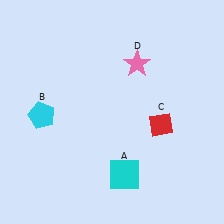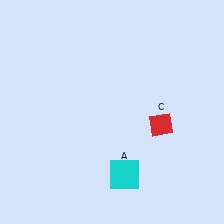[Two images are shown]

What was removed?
The cyan pentagon (B), the pink star (D) were removed in Image 2.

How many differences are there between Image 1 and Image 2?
There are 2 differences between the two images.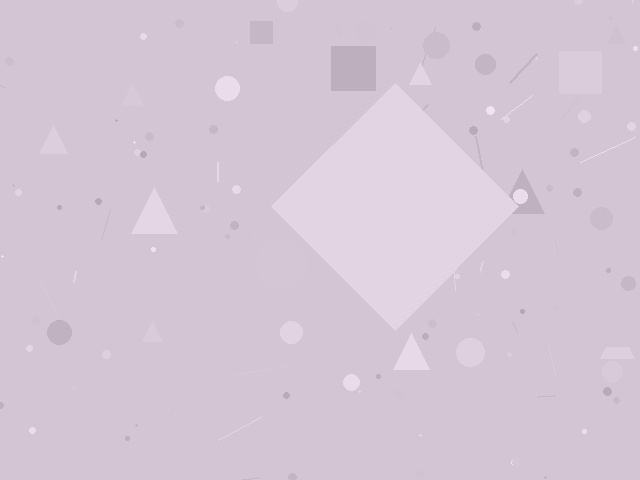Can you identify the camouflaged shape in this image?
The camouflaged shape is a diamond.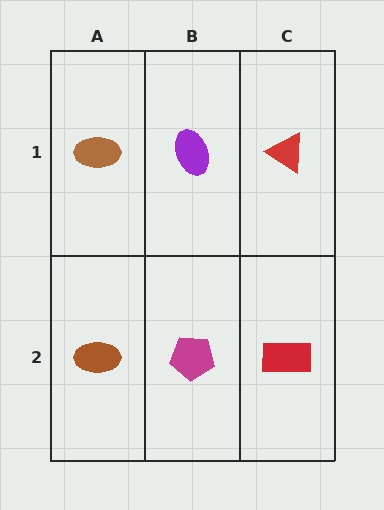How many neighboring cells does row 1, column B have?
3.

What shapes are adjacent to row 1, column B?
A magenta pentagon (row 2, column B), a brown ellipse (row 1, column A), a red triangle (row 1, column C).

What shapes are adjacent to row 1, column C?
A red rectangle (row 2, column C), a purple ellipse (row 1, column B).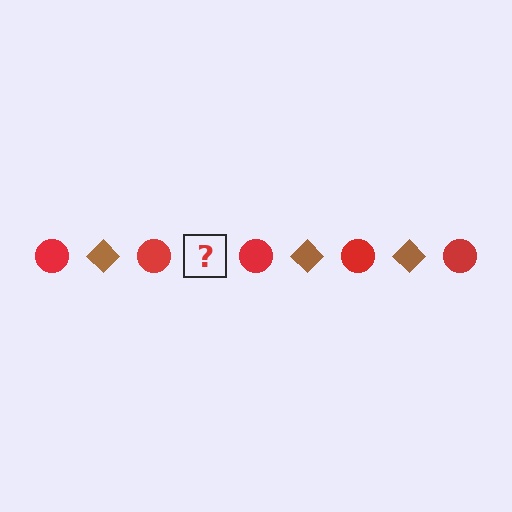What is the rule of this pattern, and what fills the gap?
The rule is that the pattern alternates between red circle and brown diamond. The gap should be filled with a brown diamond.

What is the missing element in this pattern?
The missing element is a brown diamond.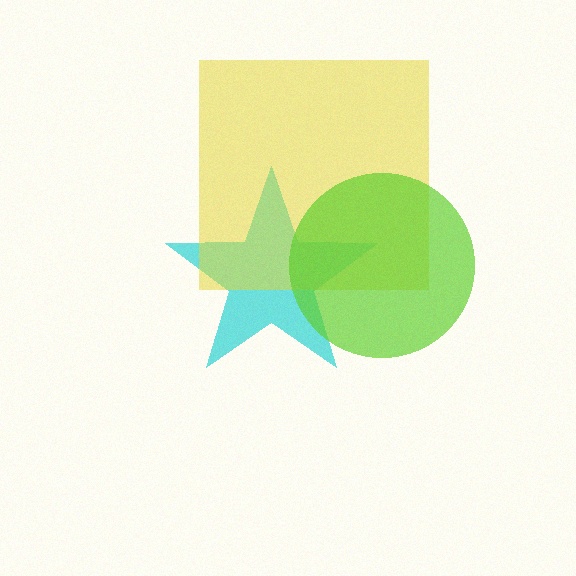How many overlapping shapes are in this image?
There are 3 overlapping shapes in the image.